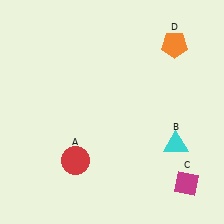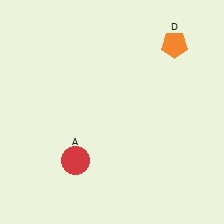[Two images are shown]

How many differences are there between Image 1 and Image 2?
There are 2 differences between the two images.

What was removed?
The magenta diamond (C), the cyan triangle (B) were removed in Image 2.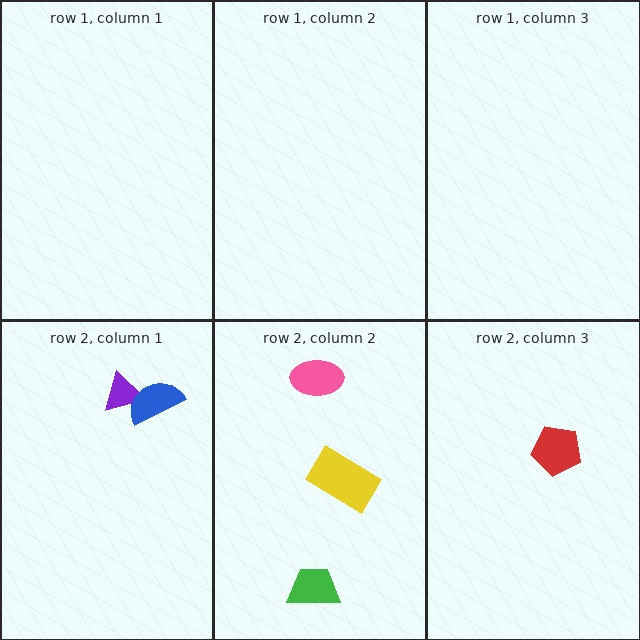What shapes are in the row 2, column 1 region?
The purple triangle, the blue semicircle.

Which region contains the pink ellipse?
The row 2, column 2 region.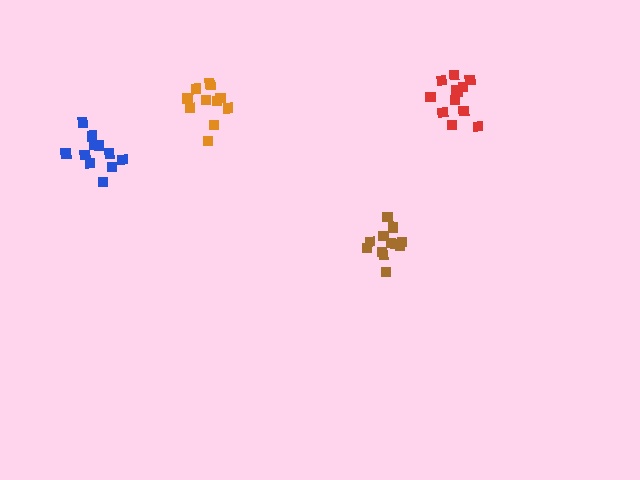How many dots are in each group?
Group 1: 12 dots, Group 2: 12 dots, Group 3: 11 dots, Group 4: 11 dots (46 total).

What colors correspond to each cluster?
The clusters are colored: red, brown, orange, blue.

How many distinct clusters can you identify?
There are 4 distinct clusters.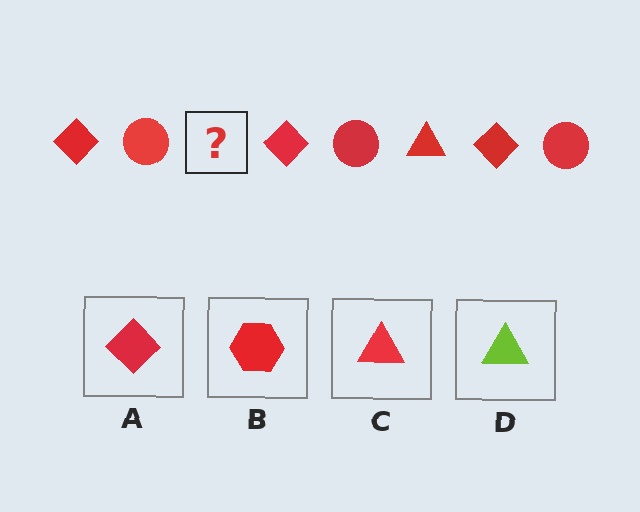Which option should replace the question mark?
Option C.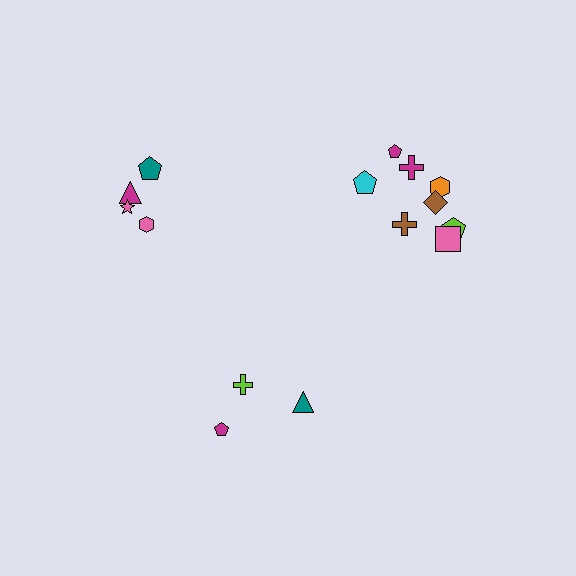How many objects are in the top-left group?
There are 4 objects.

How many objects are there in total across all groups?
There are 15 objects.